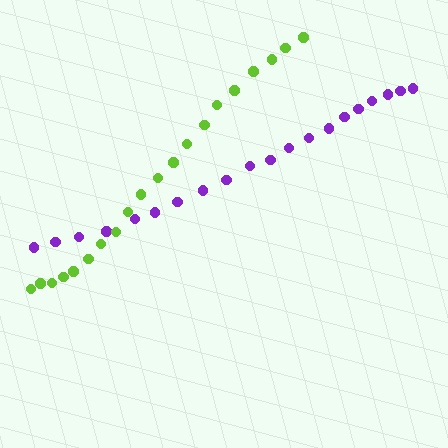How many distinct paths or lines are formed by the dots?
There are 2 distinct paths.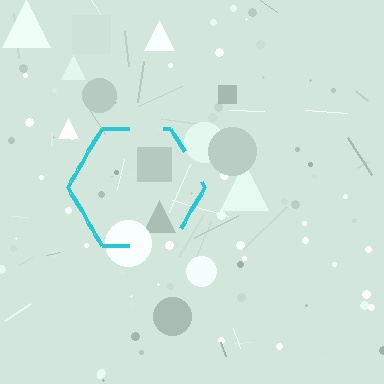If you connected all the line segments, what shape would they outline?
They would outline a hexagon.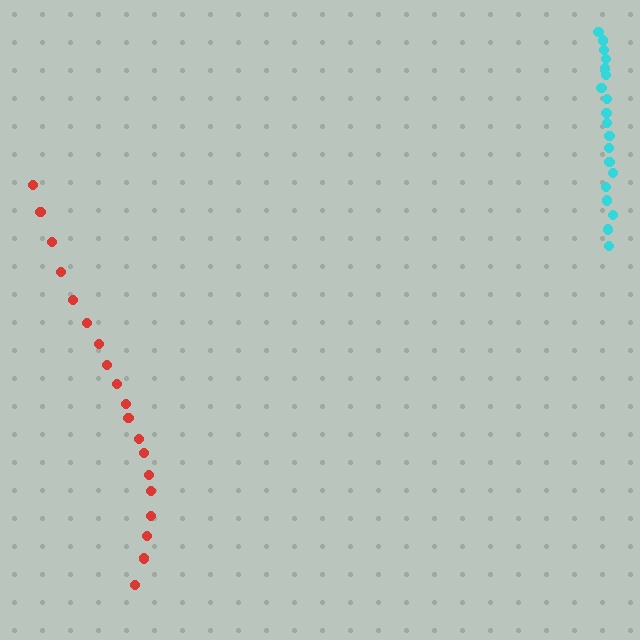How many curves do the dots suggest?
There are 2 distinct paths.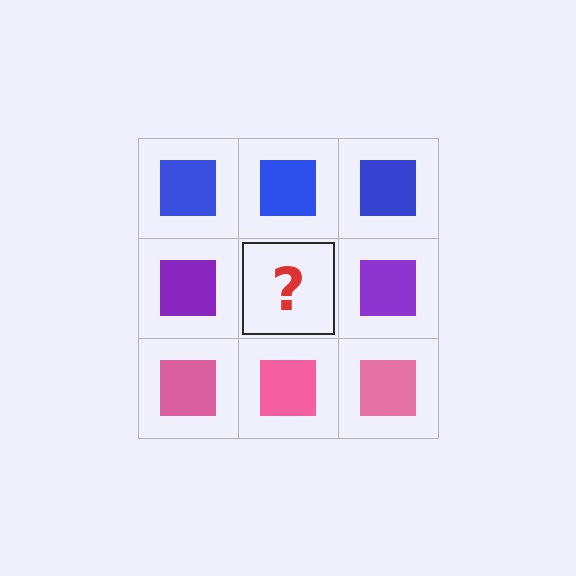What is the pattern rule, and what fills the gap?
The rule is that each row has a consistent color. The gap should be filled with a purple square.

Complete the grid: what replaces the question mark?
The question mark should be replaced with a purple square.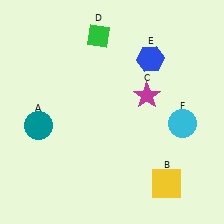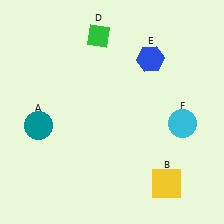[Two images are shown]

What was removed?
The magenta star (C) was removed in Image 2.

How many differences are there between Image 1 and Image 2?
There is 1 difference between the two images.